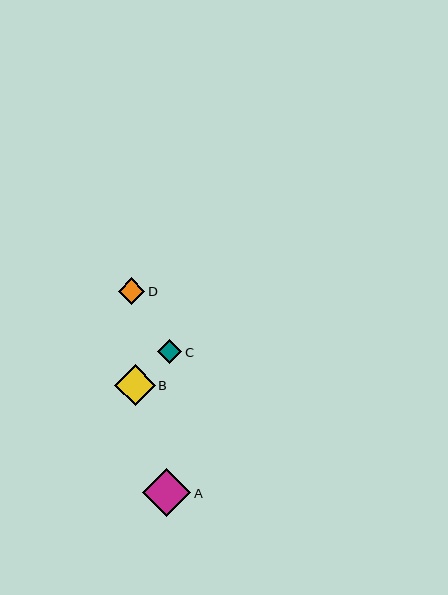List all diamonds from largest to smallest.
From largest to smallest: A, B, D, C.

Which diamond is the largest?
Diamond A is the largest with a size of approximately 48 pixels.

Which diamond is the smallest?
Diamond C is the smallest with a size of approximately 24 pixels.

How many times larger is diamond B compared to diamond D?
Diamond B is approximately 1.5 times the size of diamond D.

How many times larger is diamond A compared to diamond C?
Diamond A is approximately 2.0 times the size of diamond C.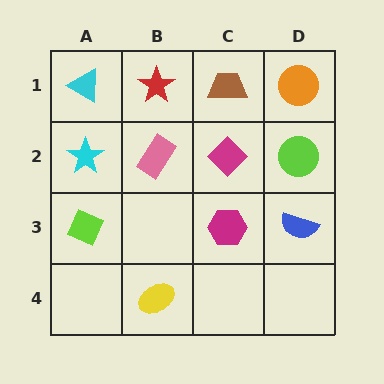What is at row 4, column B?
A yellow ellipse.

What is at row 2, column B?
A pink rectangle.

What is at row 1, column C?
A brown trapezoid.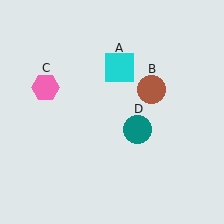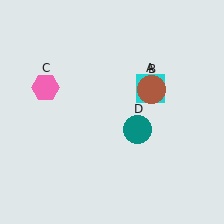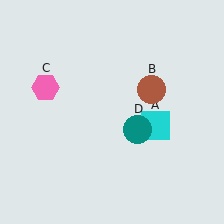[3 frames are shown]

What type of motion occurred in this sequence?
The cyan square (object A) rotated clockwise around the center of the scene.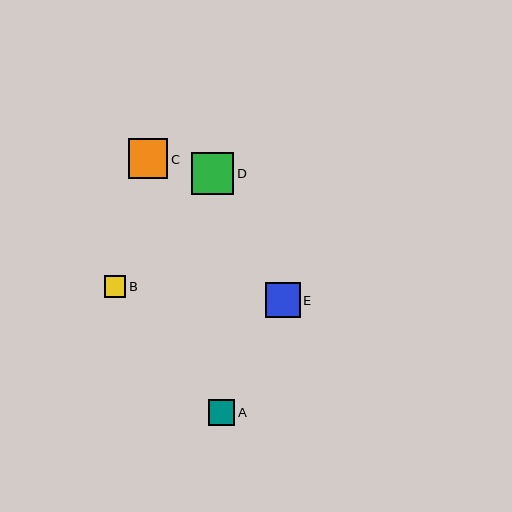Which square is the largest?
Square D is the largest with a size of approximately 42 pixels.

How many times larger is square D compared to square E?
Square D is approximately 1.2 times the size of square E.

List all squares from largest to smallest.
From largest to smallest: D, C, E, A, B.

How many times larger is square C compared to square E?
Square C is approximately 1.1 times the size of square E.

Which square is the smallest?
Square B is the smallest with a size of approximately 21 pixels.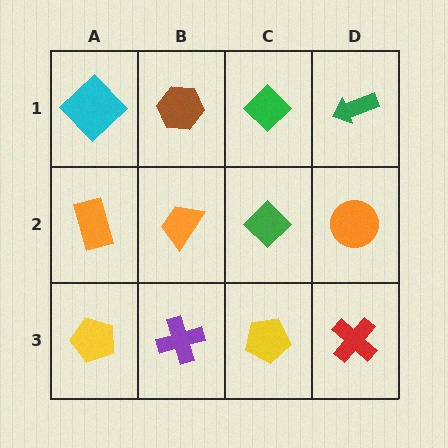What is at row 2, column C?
A green diamond.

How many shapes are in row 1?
4 shapes.